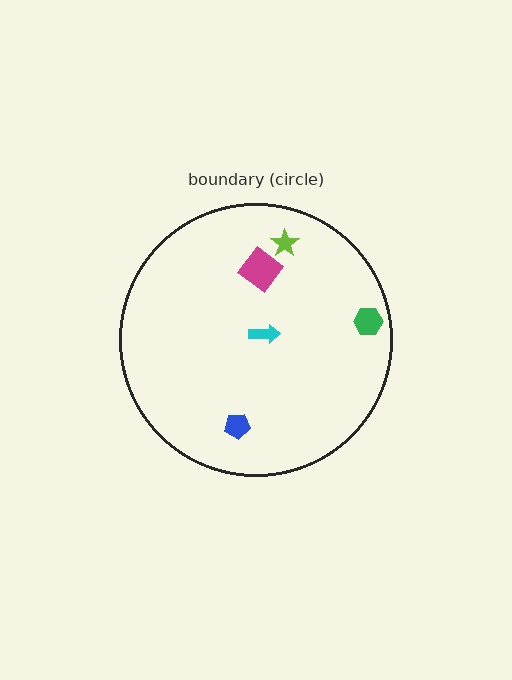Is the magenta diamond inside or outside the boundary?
Inside.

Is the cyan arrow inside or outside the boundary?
Inside.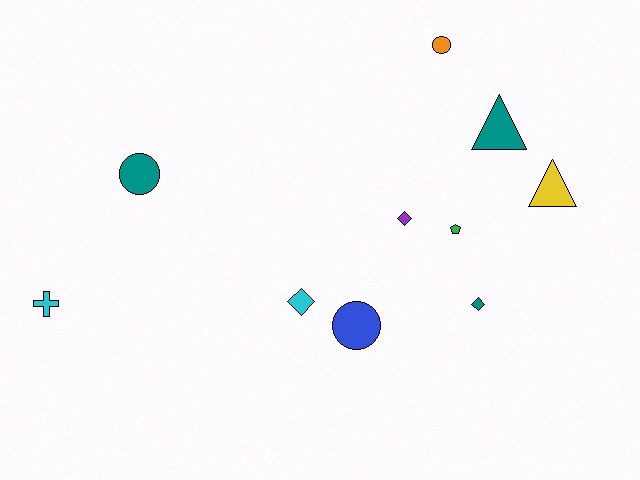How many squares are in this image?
There are no squares.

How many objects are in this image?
There are 10 objects.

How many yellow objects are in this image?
There is 1 yellow object.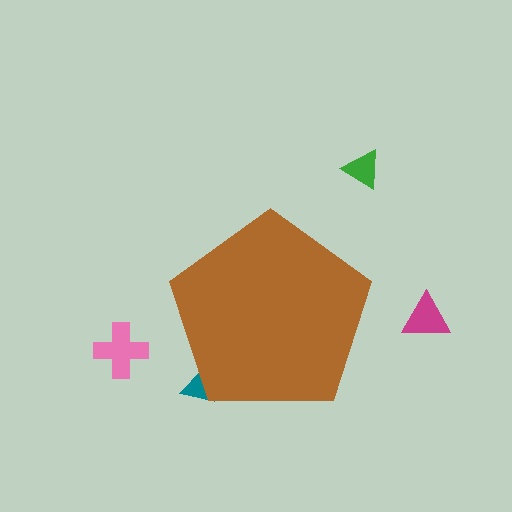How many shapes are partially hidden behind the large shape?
1 shape is partially hidden.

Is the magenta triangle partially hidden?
No, the magenta triangle is fully visible.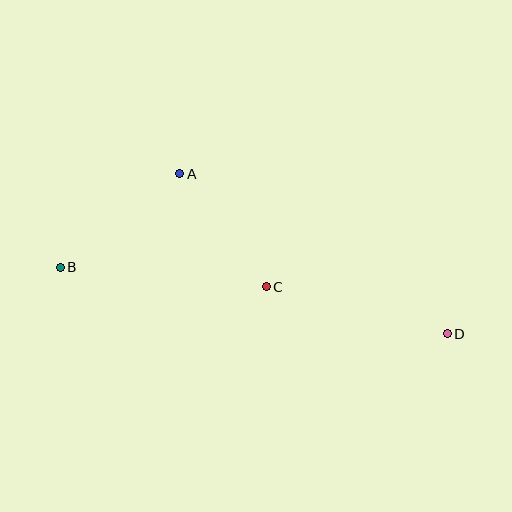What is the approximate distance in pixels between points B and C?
The distance between B and C is approximately 207 pixels.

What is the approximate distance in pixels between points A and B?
The distance between A and B is approximately 152 pixels.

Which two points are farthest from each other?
Points B and D are farthest from each other.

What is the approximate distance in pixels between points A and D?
The distance between A and D is approximately 312 pixels.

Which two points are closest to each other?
Points A and C are closest to each other.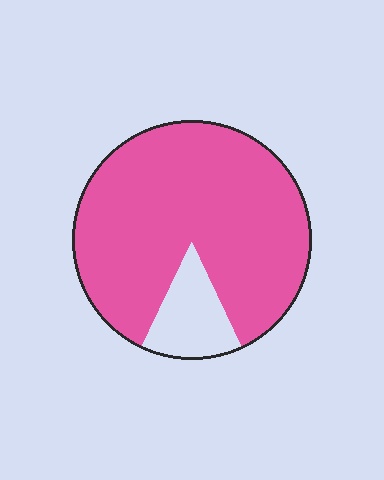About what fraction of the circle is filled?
About seven eighths (7/8).